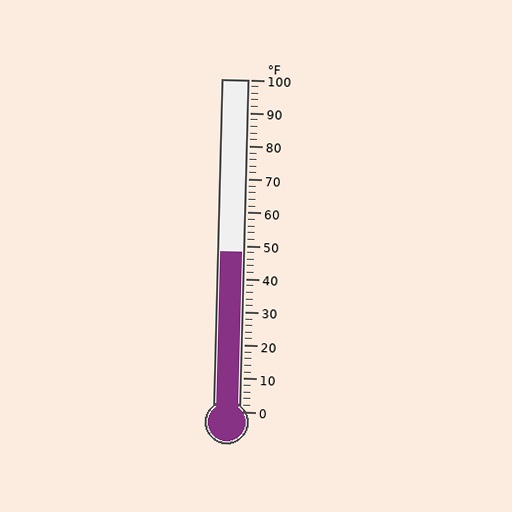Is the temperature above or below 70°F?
The temperature is below 70°F.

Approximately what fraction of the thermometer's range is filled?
The thermometer is filled to approximately 50% of its range.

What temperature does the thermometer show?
The thermometer shows approximately 48°F.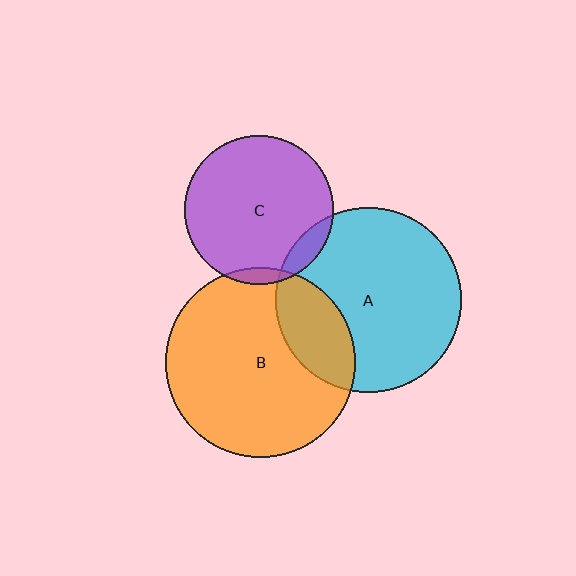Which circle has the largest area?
Circle B (orange).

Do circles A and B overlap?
Yes.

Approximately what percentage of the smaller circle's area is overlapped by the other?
Approximately 25%.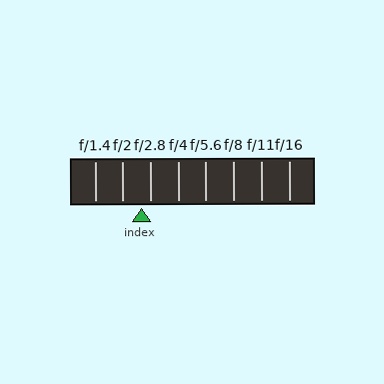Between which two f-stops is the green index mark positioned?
The index mark is between f/2 and f/2.8.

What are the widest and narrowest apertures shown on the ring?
The widest aperture shown is f/1.4 and the narrowest is f/16.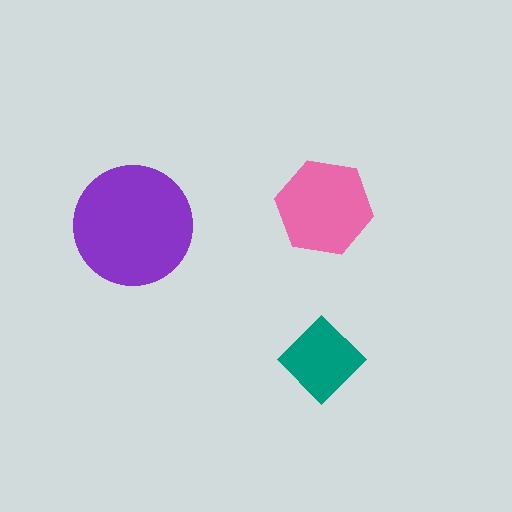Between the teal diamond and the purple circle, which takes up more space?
The purple circle.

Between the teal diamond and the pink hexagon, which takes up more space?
The pink hexagon.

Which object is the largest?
The purple circle.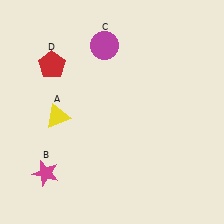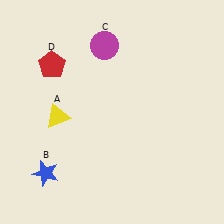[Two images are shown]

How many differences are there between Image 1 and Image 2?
There is 1 difference between the two images.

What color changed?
The star (B) changed from magenta in Image 1 to blue in Image 2.